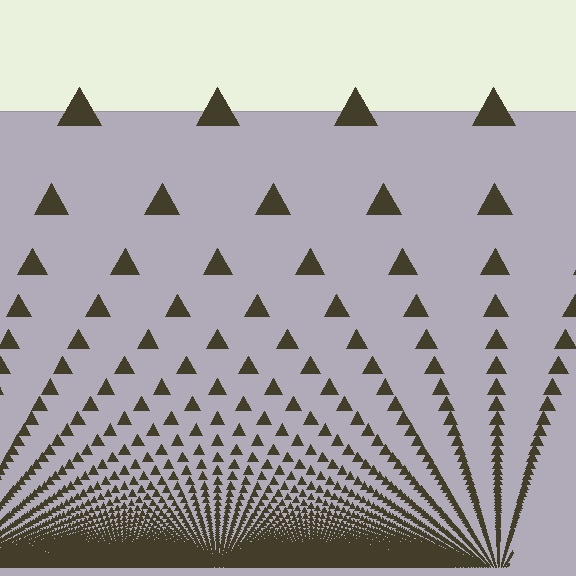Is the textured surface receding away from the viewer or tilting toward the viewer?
The surface appears to tilt toward the viewer. Texture elements get larger and sparser toward the top.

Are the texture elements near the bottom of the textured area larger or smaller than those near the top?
Smaller. The gradient is inverted — elements near the bottom are smaller and denser.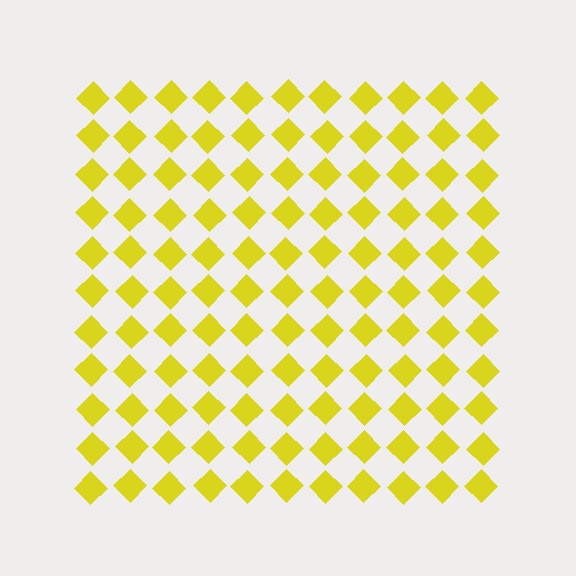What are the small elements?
The small elements are diamonds.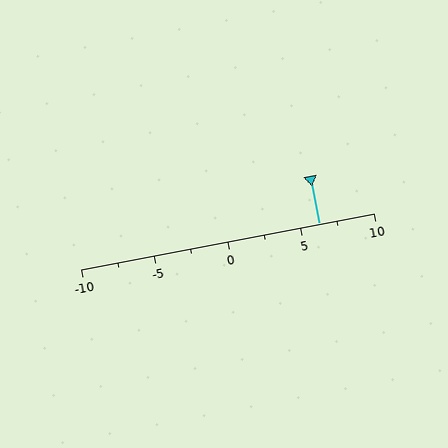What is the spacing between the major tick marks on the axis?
The major ticks are spaced 5 apart.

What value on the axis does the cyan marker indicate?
The marker indicates approximately 6.2.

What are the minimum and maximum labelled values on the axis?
The axis runs from -10 to 10.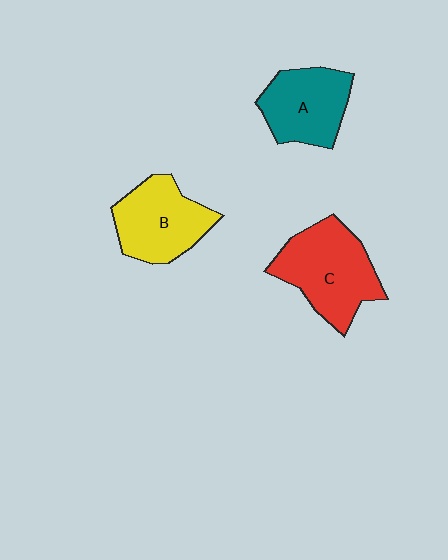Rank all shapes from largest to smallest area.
From largest to smallest: C (red), B (yellow), A (teal).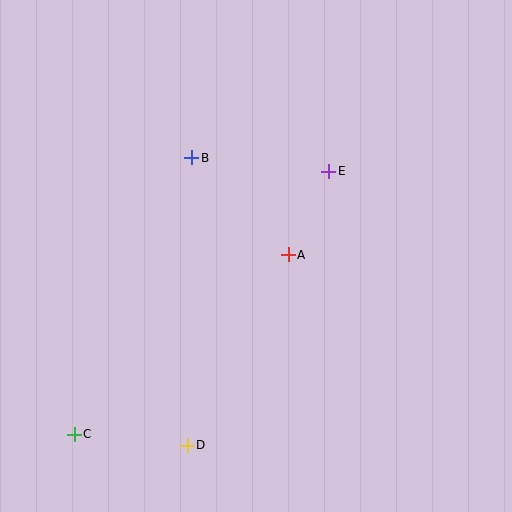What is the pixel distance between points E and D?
The distance between E and D is 308 pixels.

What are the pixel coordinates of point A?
Point A is at (288, 255).